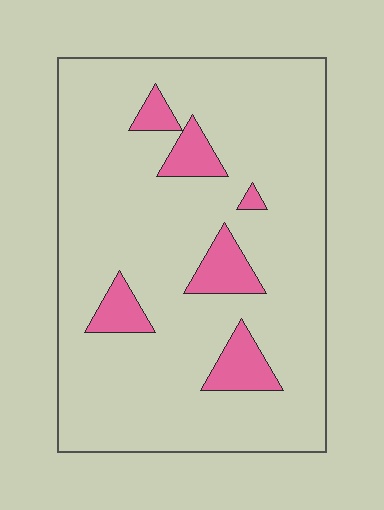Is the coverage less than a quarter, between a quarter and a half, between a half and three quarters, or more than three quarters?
Less than a quarter.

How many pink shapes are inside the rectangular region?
6.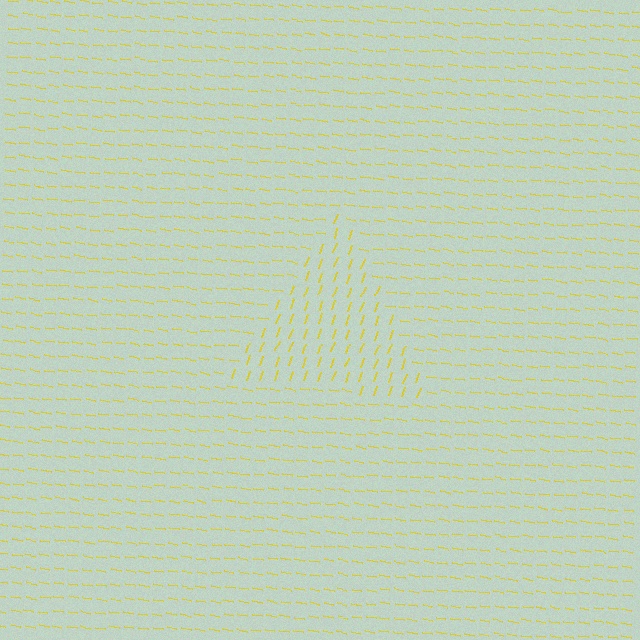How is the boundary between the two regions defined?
The boundary is defined purely by a change in line orientation (approximately 81 degrees difference). All lines are the same color and thickness.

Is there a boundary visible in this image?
Yes, there is a texture boundary formed by a change in line orientation.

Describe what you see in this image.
The image is filled with small yellow line segments. A triangle region in the image has lines oriented differently from the surrounding lines, creating a visible texture boundary.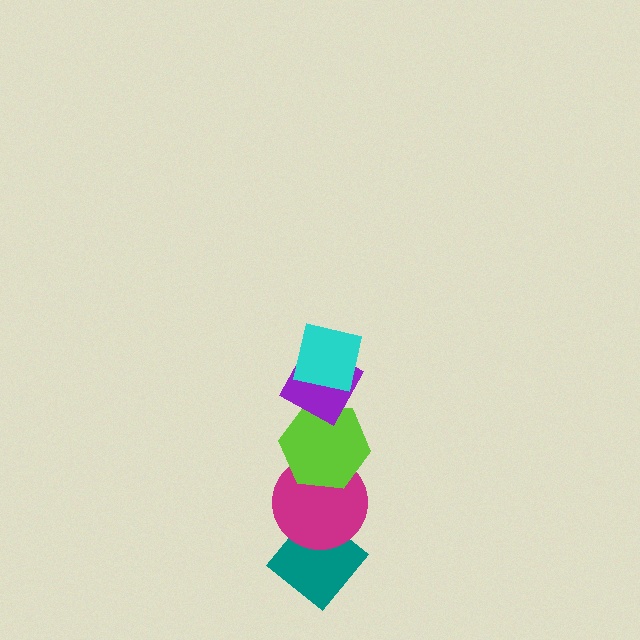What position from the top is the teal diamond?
The teal diamond is 5th from the top.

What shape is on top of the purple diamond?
The cyan square is on top of the purple diamond.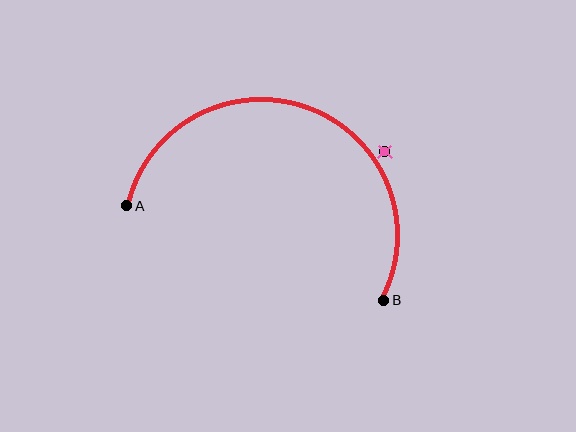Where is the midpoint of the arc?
The arc midpoint is the point on the curve farthest from the straight line joining A and B. It sits above that line.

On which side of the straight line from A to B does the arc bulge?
The arc bulges above the straight line connecting A and B.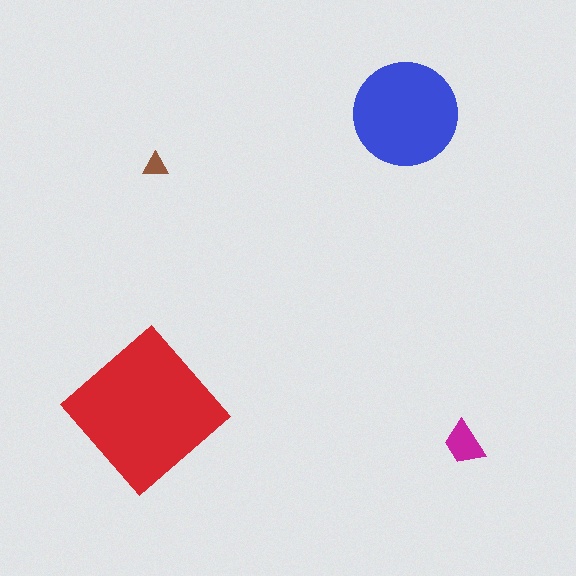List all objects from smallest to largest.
The brown triangle, the magenta trapezoid, the blue circle, the red diamond.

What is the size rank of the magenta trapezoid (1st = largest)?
3rd.